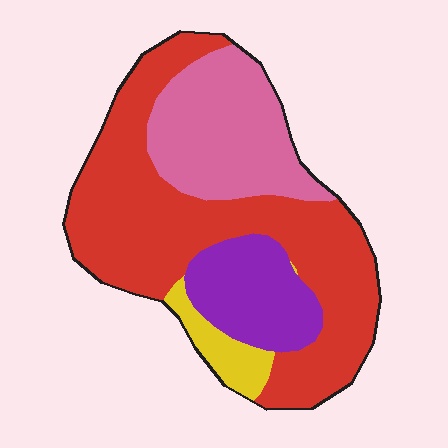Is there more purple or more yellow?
Purple.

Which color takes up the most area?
Red, at roughly 55%.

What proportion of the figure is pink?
Pink covers about 25% of the figure.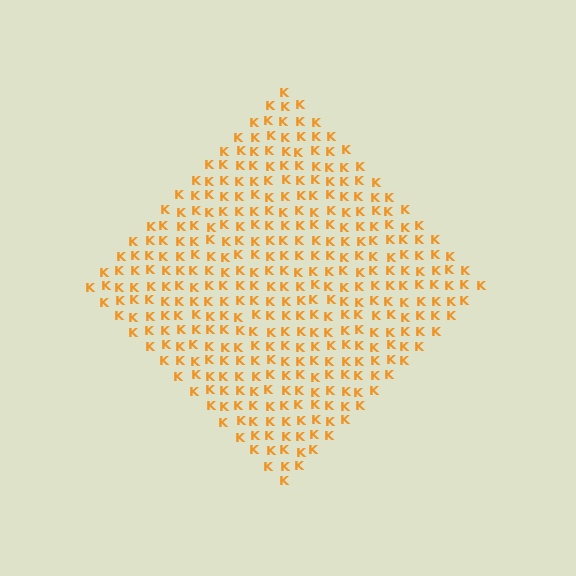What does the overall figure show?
The overall figure shows a diamond.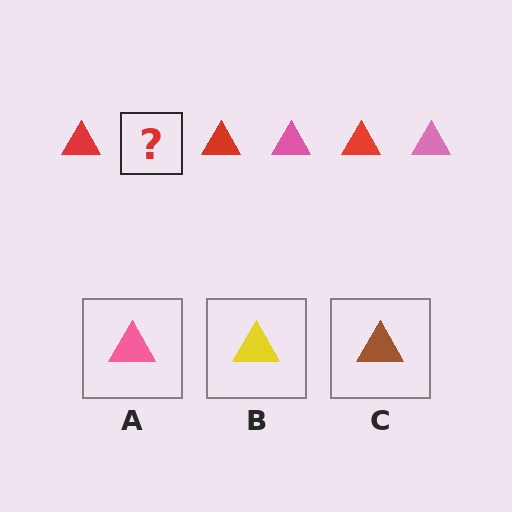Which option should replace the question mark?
Option A.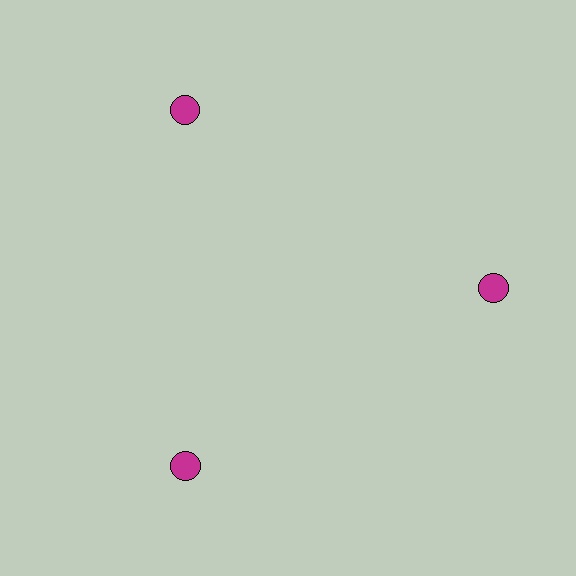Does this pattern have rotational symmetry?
Yes, this pattern has 3-fold rotational symmetry. It looks the same after rotating 120 degrees around the center.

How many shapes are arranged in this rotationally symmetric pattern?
There are 3 shapes, arranged in 3 groups of 1.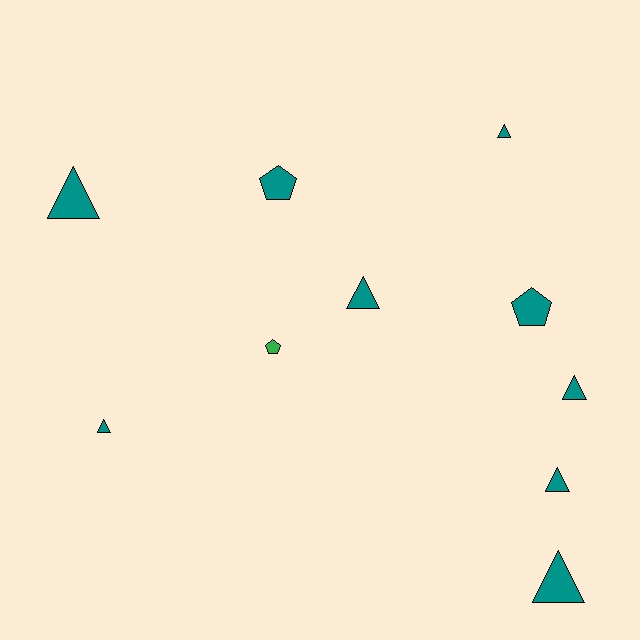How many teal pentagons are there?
There are 2 teal pentagons.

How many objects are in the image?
There are 10 objects.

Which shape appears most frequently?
Triangle, with 7 objects.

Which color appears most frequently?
Teal, with 9 objects.